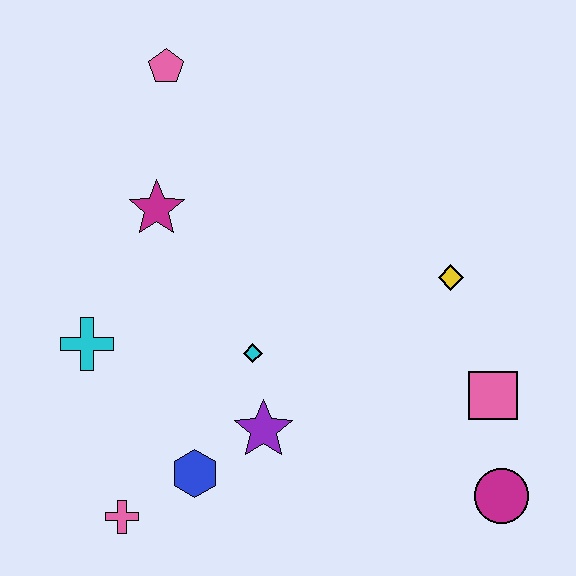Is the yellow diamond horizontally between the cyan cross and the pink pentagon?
No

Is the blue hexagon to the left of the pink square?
Yes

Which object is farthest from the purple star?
The pink pentagon is farthest from the purple star.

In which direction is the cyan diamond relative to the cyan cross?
The cyan diamond is to the right of the cyan cross.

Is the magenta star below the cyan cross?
No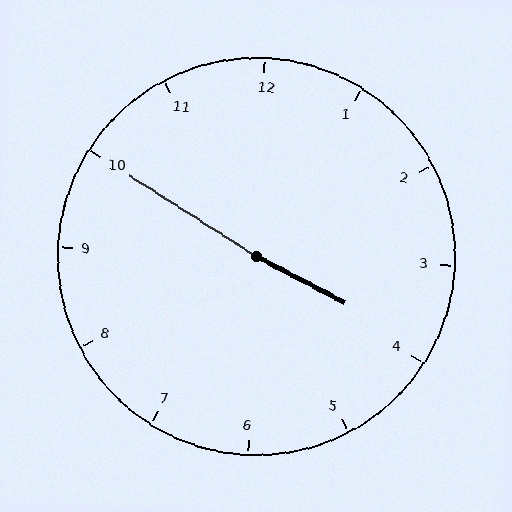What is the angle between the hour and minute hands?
Approximately 175 degrees.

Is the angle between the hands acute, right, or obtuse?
It is obtuse.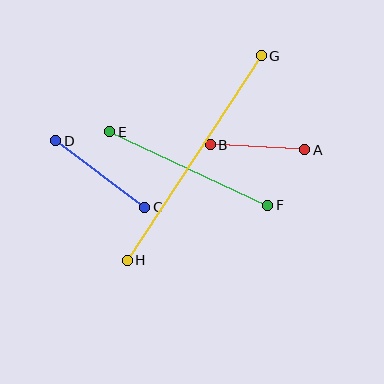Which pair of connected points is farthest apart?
Points G and H are farthest apart.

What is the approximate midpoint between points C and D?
The midpoint is at approximately (100, 174) pixels.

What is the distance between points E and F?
The distance is approximately 174 pixels.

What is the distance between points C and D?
The distance is approximately 111 pixels.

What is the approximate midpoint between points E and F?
The midpoint is at approximately (189, 168) pixels.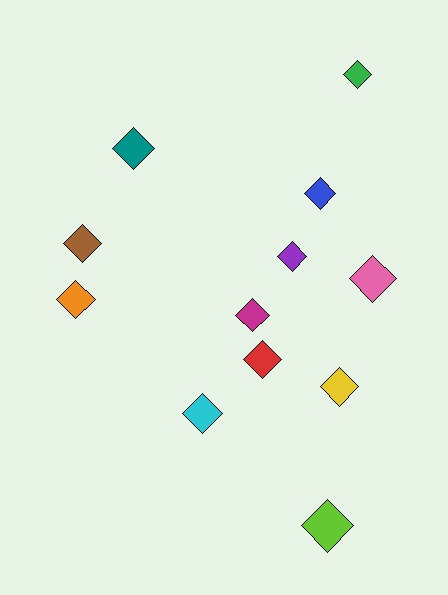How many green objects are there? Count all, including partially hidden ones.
There is 1 green object.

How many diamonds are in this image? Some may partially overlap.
There are 12 diamonds.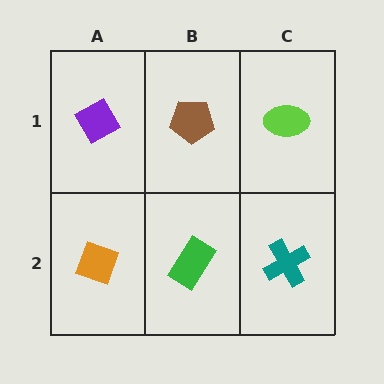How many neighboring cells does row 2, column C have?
2.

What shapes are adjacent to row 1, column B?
A green rectangle (row 2, column B), a purple diamond (row 1, column A), a lime ellipse (row 1, column C).